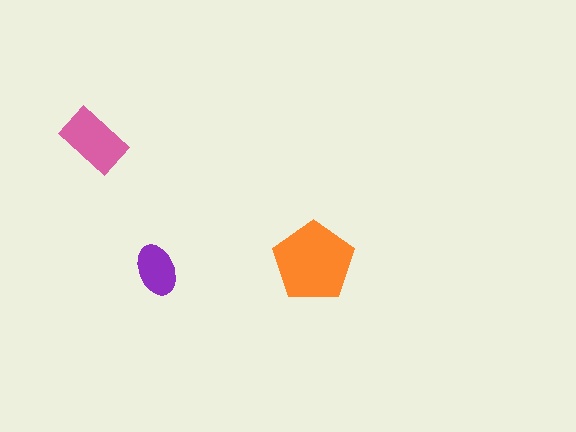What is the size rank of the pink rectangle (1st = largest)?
2nd.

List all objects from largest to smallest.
The orange pentagon, the pink rectangle, the purple ellipse.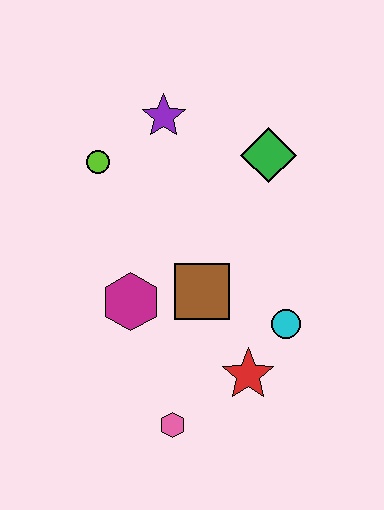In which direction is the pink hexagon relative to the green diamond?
The pink hexagon is below the green diamond.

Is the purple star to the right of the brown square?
No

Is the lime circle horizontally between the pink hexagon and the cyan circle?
No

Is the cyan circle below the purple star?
Yes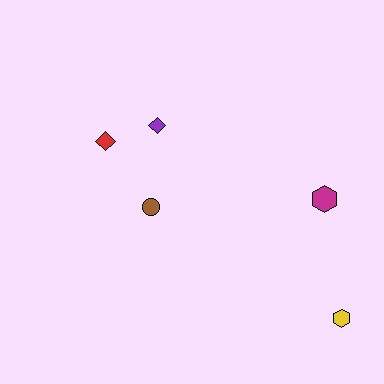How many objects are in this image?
There are 5 objects.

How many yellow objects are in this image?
There is 1 yellow object.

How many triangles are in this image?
There are no triangles.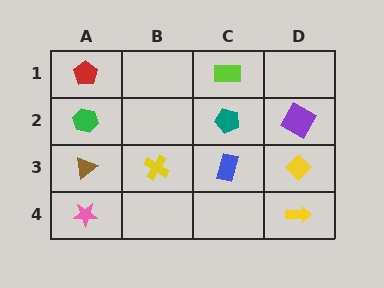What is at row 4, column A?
A pink star.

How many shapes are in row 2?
3 shapes.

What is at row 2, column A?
A green hexagon.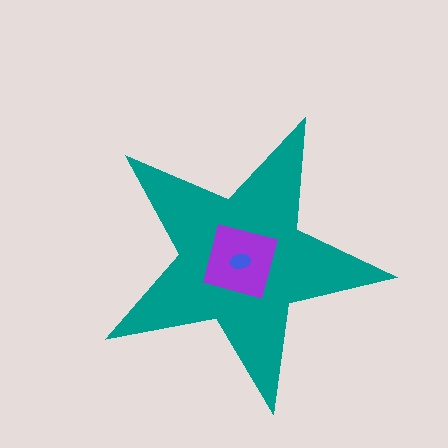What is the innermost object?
The blue ellipse.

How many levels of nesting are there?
3.